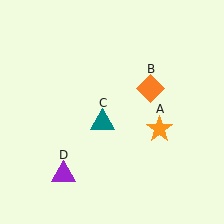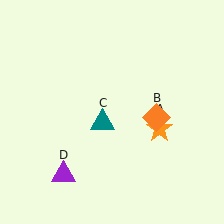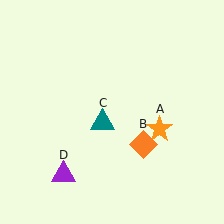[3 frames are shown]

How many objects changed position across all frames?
1 object changed position: orange diamond (object B).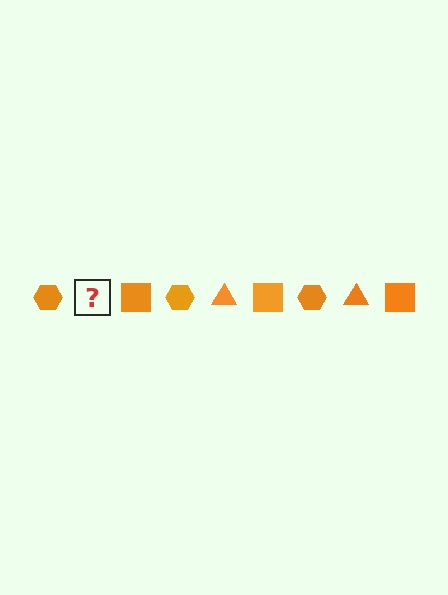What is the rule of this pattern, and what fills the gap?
The rule is that the pattern cycles through hexagon, triangle, square shapes in orange. The gap should be filled with an orange triangle.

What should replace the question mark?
The question mark should be replaced with an orange triangle.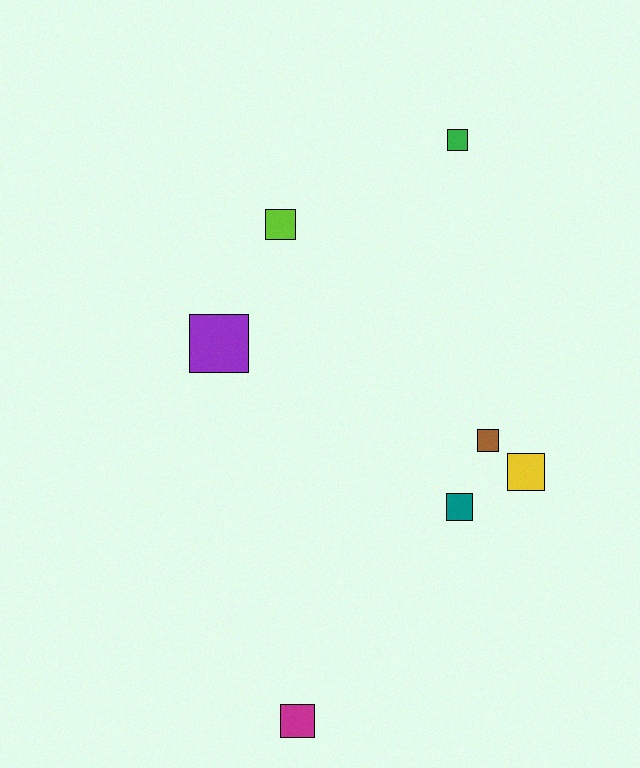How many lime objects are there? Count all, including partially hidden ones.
There is 1 lime object.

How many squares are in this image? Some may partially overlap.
There are 7 squares.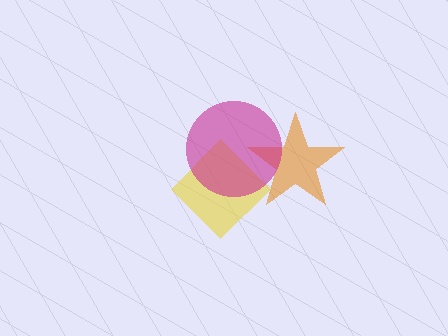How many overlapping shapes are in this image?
There are 3 overlapping shapes in the image.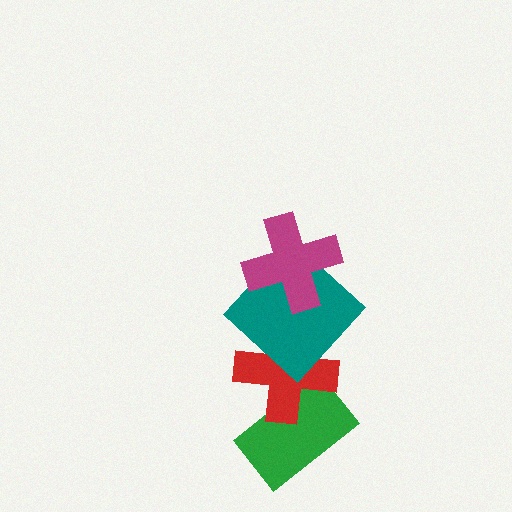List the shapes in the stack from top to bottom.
From top to bottom: the magenta cross, the teal diamond, the red cross, the green rectangle.